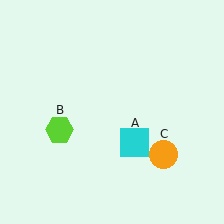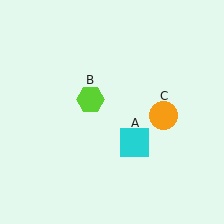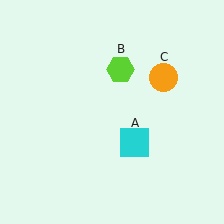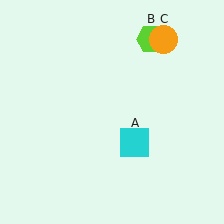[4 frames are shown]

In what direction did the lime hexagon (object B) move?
The lime hexagon (object B) moved up and to the right.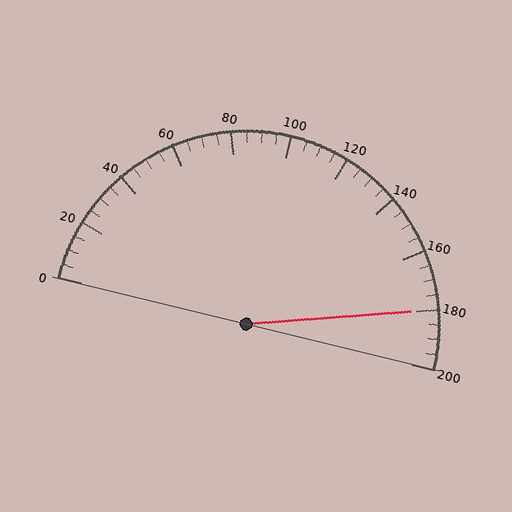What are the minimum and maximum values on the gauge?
The gauge ranges from 0 to 200.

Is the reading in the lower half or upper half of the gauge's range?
The reading is in the upper half of the range (0 to 200).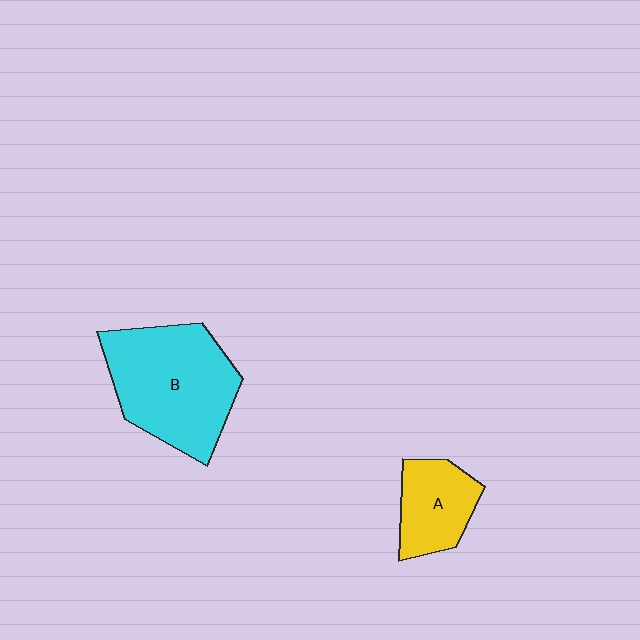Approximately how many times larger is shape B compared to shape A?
Approximately 2.1 times.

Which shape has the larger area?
Shape B (cyan).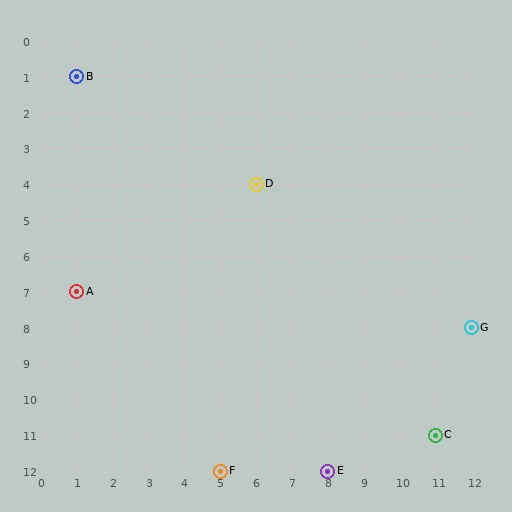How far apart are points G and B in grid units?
Points G and B are 11 columns and 7 rows apart (about 13.0 grid units diagonally).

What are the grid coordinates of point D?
Point D is at grid coordinates (6, 4).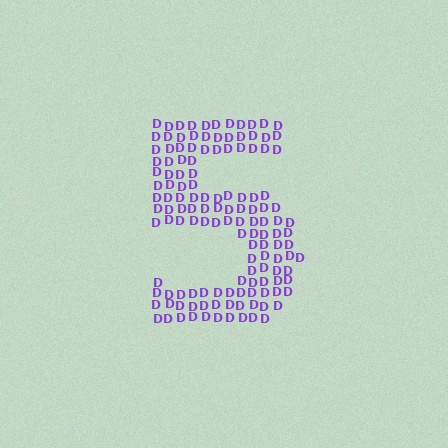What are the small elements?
The small elements are letter D's.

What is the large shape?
The large shape is the digit 5.